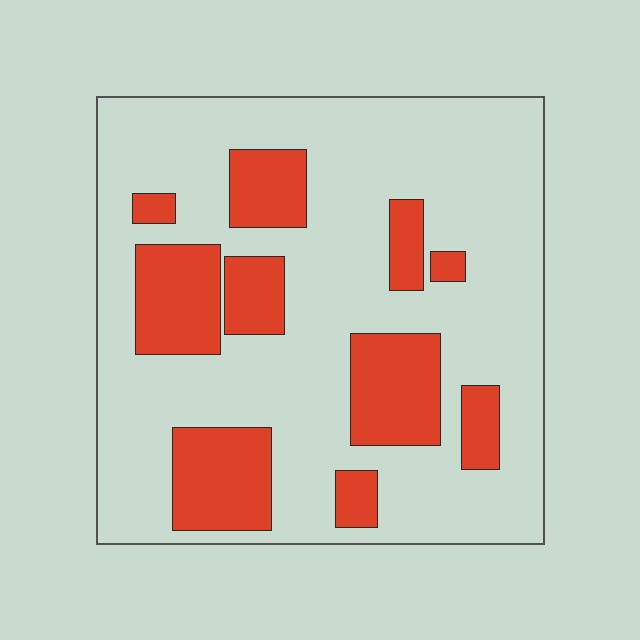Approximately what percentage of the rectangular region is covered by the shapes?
Approximately 25%.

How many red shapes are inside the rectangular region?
10.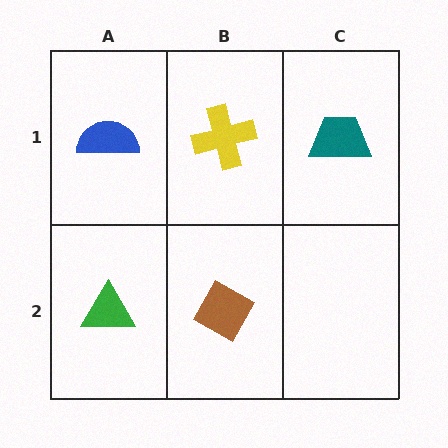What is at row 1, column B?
A yellow cross.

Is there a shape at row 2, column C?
No, that cell is empty.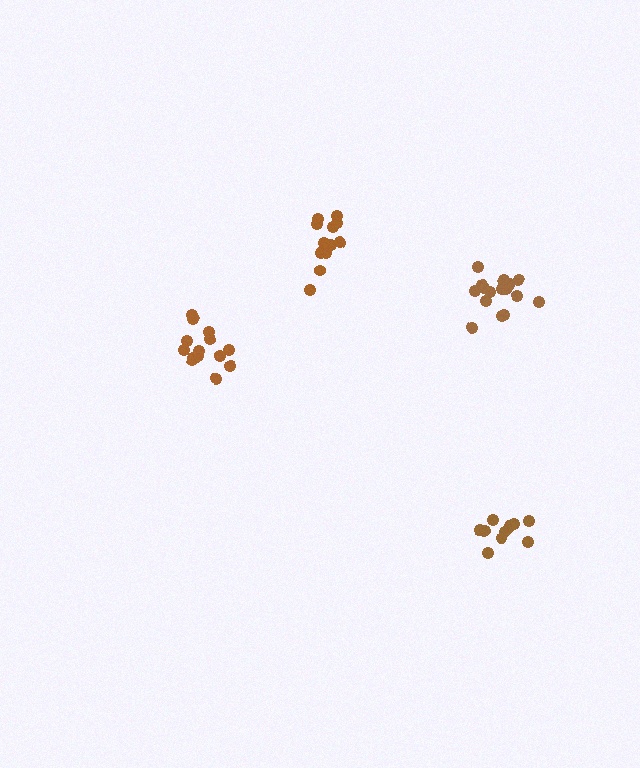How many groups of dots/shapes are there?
There are 4 groups.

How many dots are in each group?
Group 1: 10 dots, Group 2: 16 dots, Group 3: 13 dots, Group 4: 15 dots (54 total).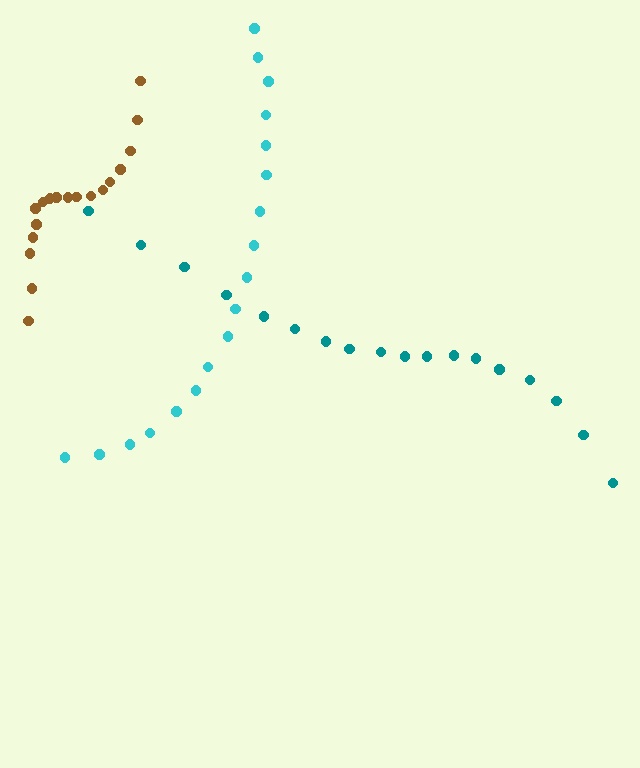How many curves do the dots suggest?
There are 3 distinct paths.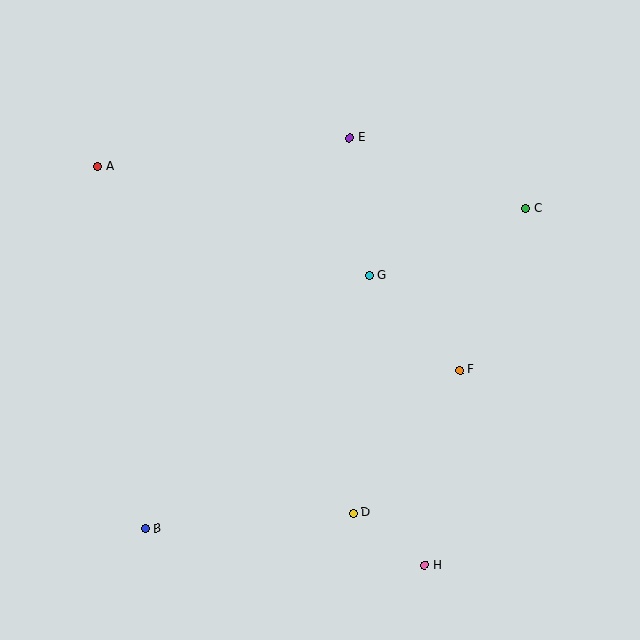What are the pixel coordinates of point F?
Point F is at (459, 370).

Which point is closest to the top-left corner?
Point A is closest to the top-left corner.